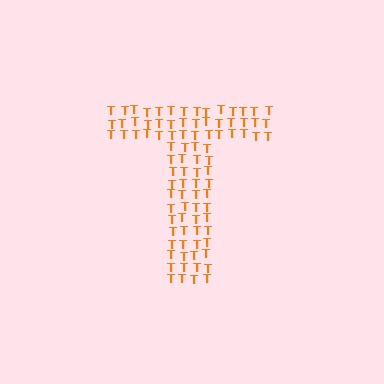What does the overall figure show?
The overall figure shows the letter T.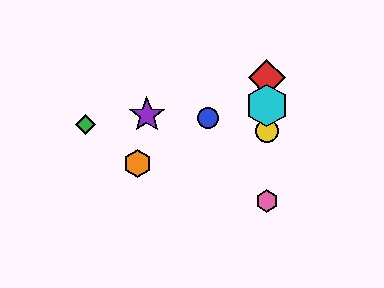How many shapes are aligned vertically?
4 shapes (the red diamond, the yellow circle, the cyan hexagon, the pink hexagon) are aligned vertically.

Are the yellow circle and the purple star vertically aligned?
No, the yellow circle is at x≈267 and the purple star is at x≈147.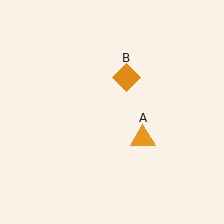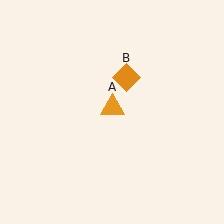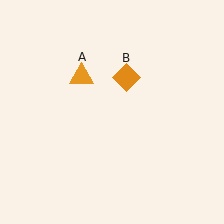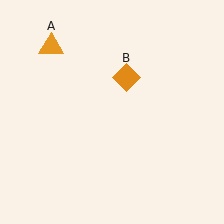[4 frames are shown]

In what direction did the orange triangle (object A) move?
The orange triangle (object A) moved up and to the left.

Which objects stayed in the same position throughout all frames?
Orange diamond (object B) remained stationary.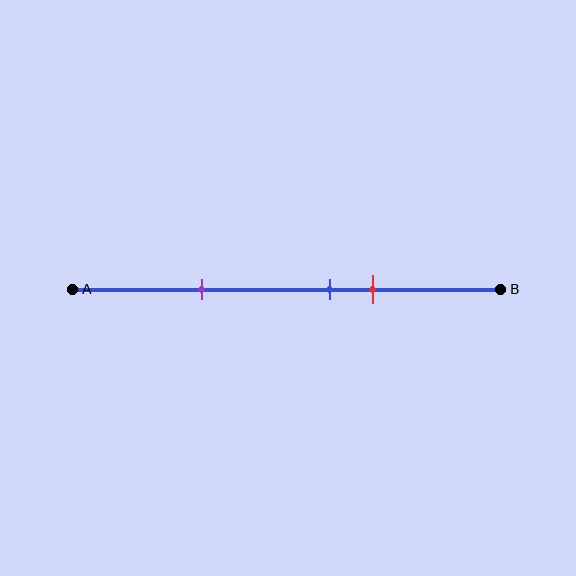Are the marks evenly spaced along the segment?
No, the marks are not evenly spaced.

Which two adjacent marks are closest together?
The blue and red marks are the closest adjacent pair.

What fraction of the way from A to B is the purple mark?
The purple mark is approximately 30% (0.3) of the way from A to B.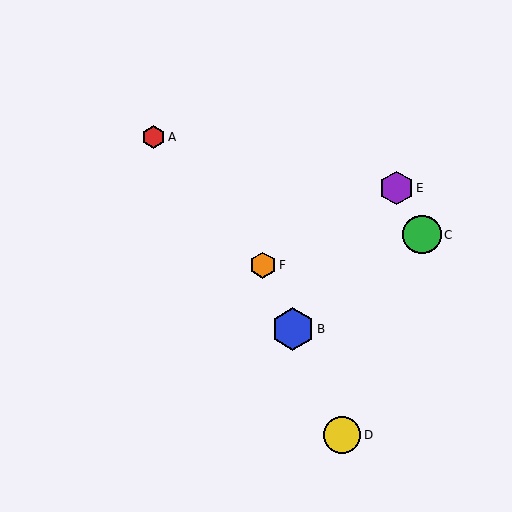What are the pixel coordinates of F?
Object F is at (263, 265).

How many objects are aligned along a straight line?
3 objects (B, D, F) are aligned along a straight line.